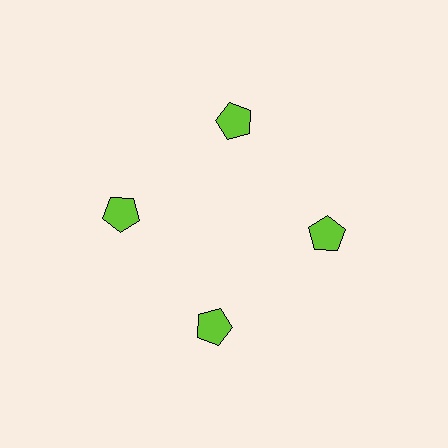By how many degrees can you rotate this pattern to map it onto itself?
The pattern maps onto itself every 90 degrees of rotation.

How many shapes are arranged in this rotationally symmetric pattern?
There are 4 shapes, arranged in 4 groups of 1.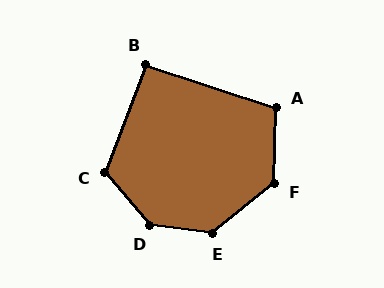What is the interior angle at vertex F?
Approximately 130 degrees (obtuse).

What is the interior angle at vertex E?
Approximately 134 degrees (obtuse).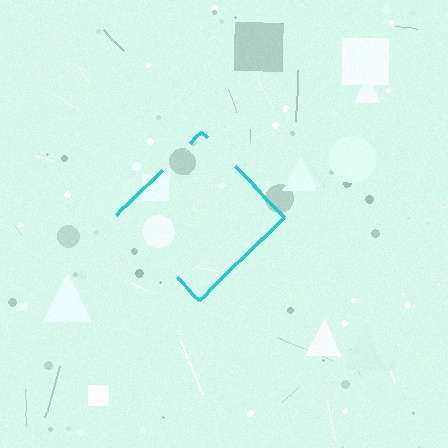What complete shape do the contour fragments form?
The contour fragments form a diamond.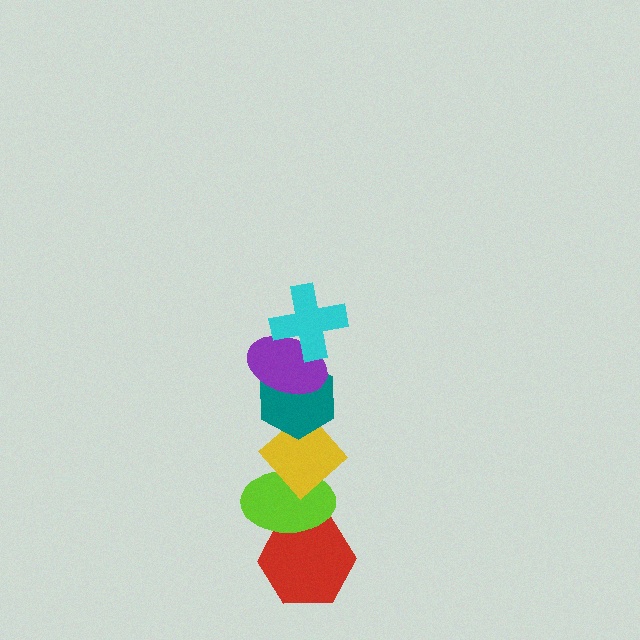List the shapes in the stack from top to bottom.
From top to bottom: the cyan cross, the purple ellipse, the teal hexagon, the yellow diamond, the lime ellipse, the red hexagon.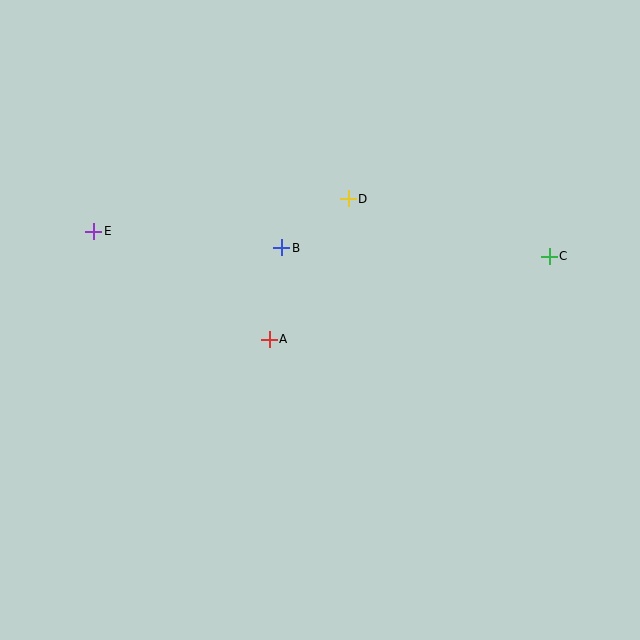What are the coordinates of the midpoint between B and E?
The midpoint between B and E is at (188, 239).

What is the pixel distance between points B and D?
The distance between B and D is 83 pixels.